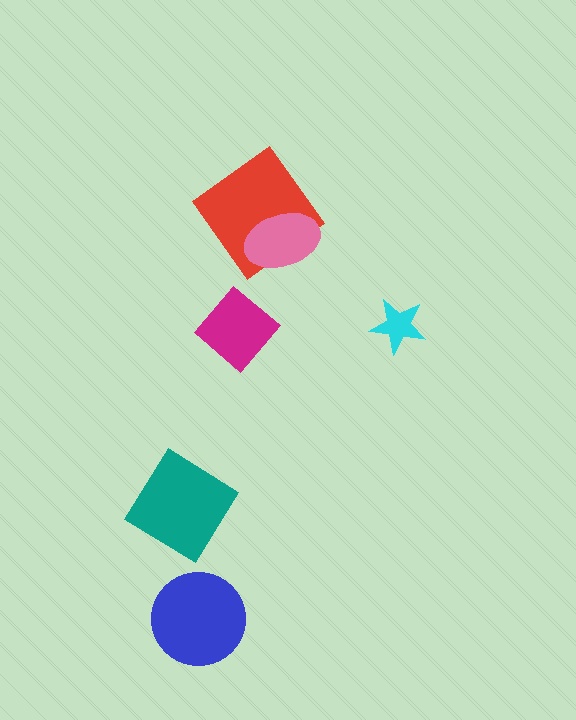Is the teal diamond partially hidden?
No, no other shape covers it.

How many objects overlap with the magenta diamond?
0 objects overlap with the magenta diamond.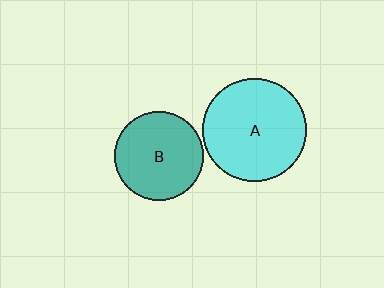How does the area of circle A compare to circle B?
Approximately 1.4 times.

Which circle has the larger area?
Circle A (cyan).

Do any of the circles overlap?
No, none of the circles overlap.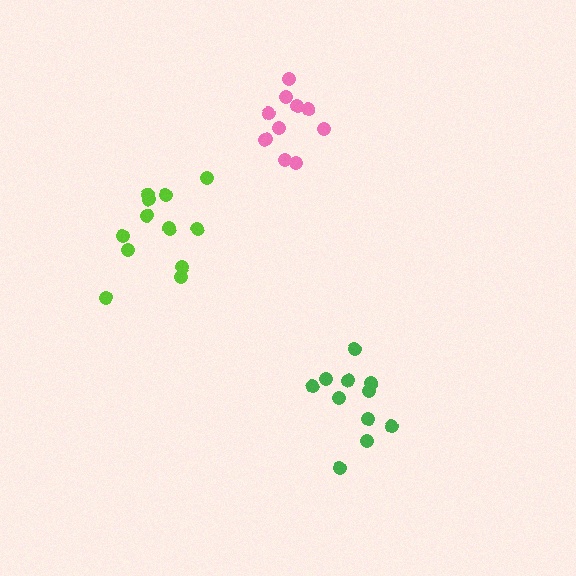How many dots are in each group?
Group 1: 11 dots, Group 2: 12 dots, Group 3: 10 dots (33 total).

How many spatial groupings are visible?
There are 3 spatial groupings.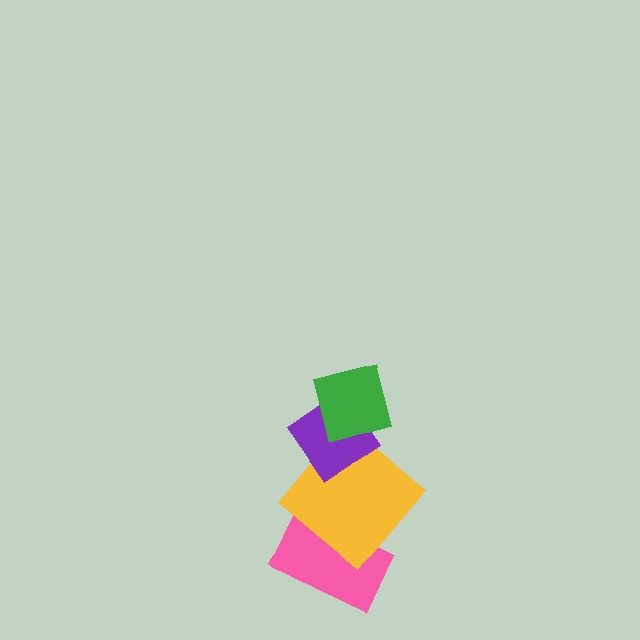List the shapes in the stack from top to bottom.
From top to bottom: the green square, the purple diamond, the yellow diamond, the pink rectangle.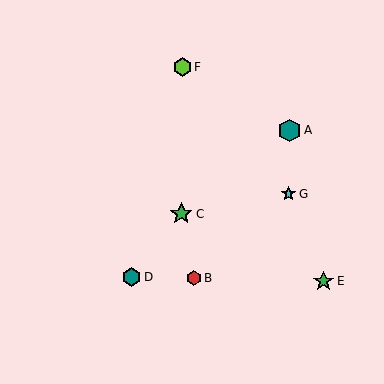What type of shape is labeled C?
Shape C is a green star.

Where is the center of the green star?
The center of the green star is at (181, 214).